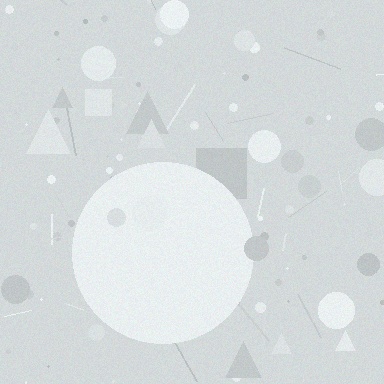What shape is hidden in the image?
A circle is hidden in the image.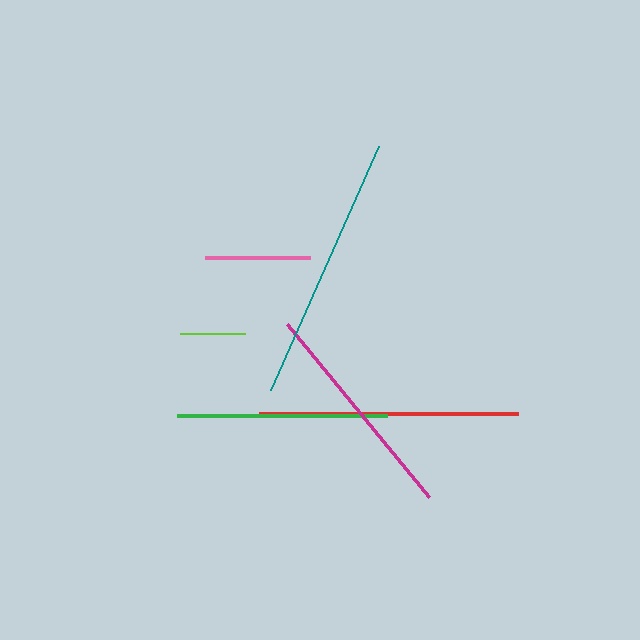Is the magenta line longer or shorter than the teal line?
The teal line is longer than the magenta line.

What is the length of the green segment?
The green segment is approximately 210 pixels long.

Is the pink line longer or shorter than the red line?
The red line is longer than the pink line.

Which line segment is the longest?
The teal line is the longest at approximately 267 pixels.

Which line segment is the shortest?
The lime line is the shortest at approximately 64 pixels.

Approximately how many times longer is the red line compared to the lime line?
The red line is approximately 4.0 times the length of the lime line.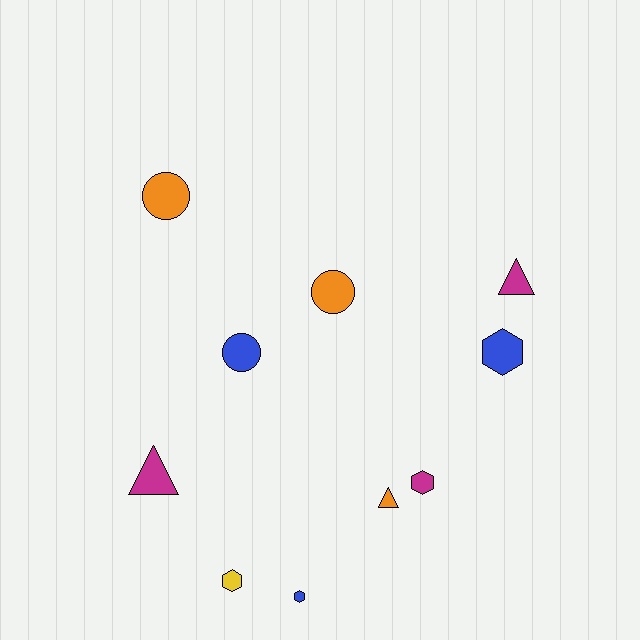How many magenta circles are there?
There are no magenta circles.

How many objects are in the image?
There are 10 objects.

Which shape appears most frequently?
Hexagon, with 4 objects.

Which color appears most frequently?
Magenta, with 3 objects.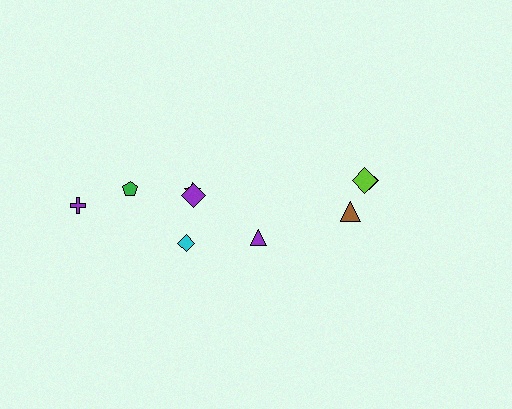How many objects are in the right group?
There are 3 objects.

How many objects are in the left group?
There are 6 objects.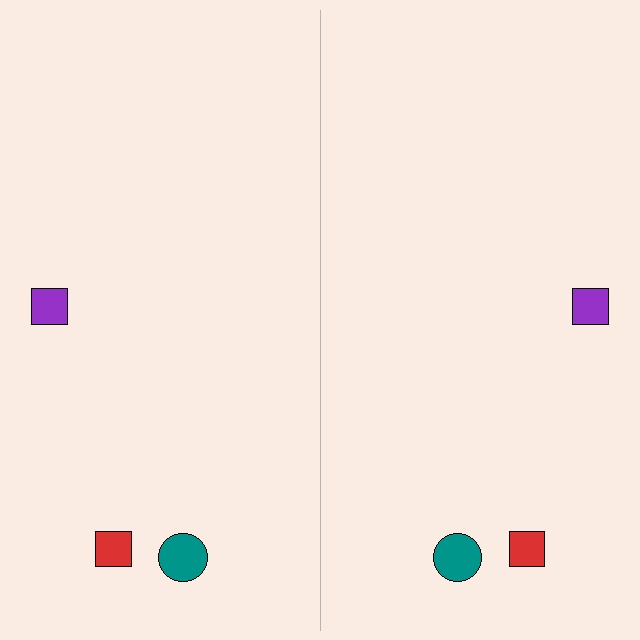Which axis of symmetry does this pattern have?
The pattern has a vertical axis of symmetry running through the center of the image.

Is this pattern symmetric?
Yes, this pattern has bilateral (reflection) symmetry.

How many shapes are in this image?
There are 6 shapes in this image.